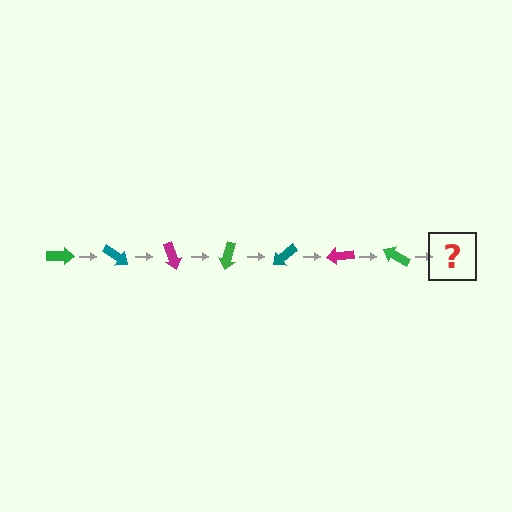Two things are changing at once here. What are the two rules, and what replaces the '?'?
The two rules are that it rotates 35 degrees each step and the color cycles through green, teal, and magenta. The '?' should be a teal arrow, rotated 245 degrees from the start.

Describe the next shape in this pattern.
It should be a teal arrow, rotated 245 degrees from the start.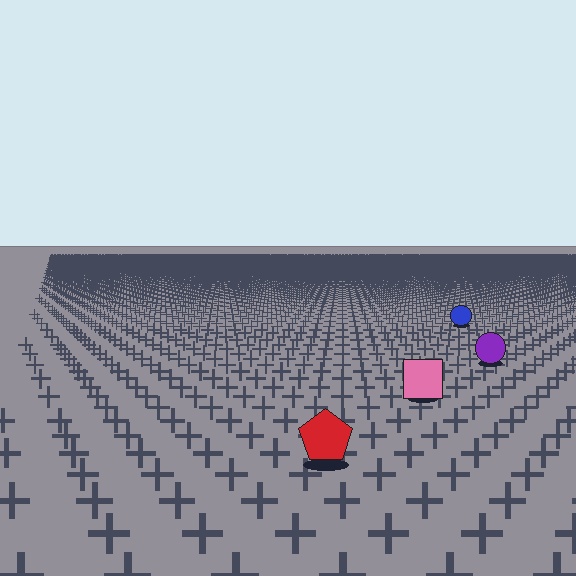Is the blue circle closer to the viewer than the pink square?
No. The pink square is closer — you can tell from the texture gradient: the ground texture is coarser near it.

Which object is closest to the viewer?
The red pentagon is closest. The texture marks near it are larger and more spread out.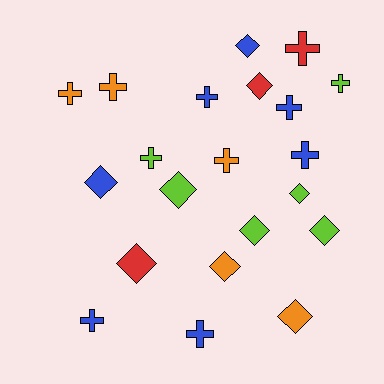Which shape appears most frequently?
Cross, with 11 objects.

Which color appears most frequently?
Blue, with 7 objects.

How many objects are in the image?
There are 21 objects.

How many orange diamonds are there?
There are 2 orange diamonds.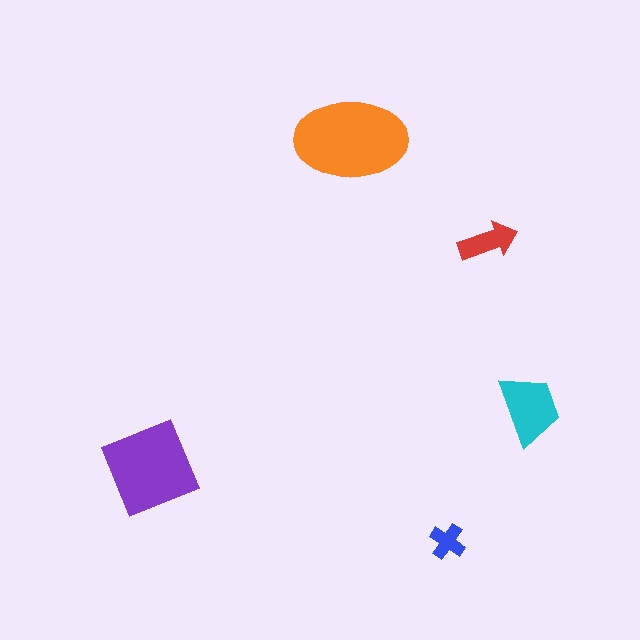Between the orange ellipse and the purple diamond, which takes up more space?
The orange ellipse.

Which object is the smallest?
The blue cross.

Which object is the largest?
The orange ellipse.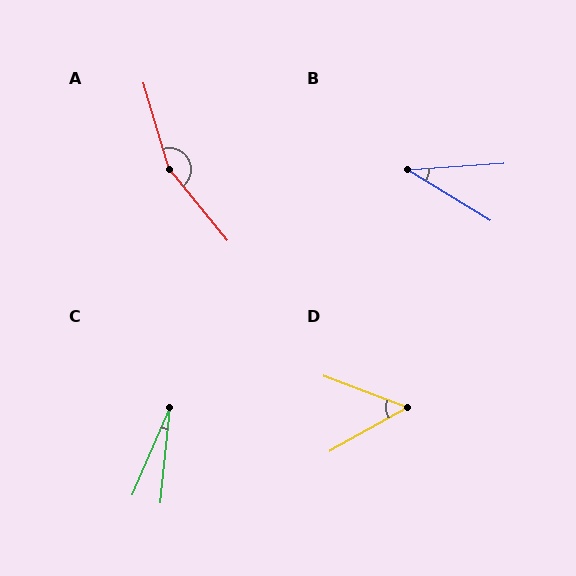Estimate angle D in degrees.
Approximately 50 degrees.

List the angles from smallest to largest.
C (17°), B (35°), D (50°), A (157°).